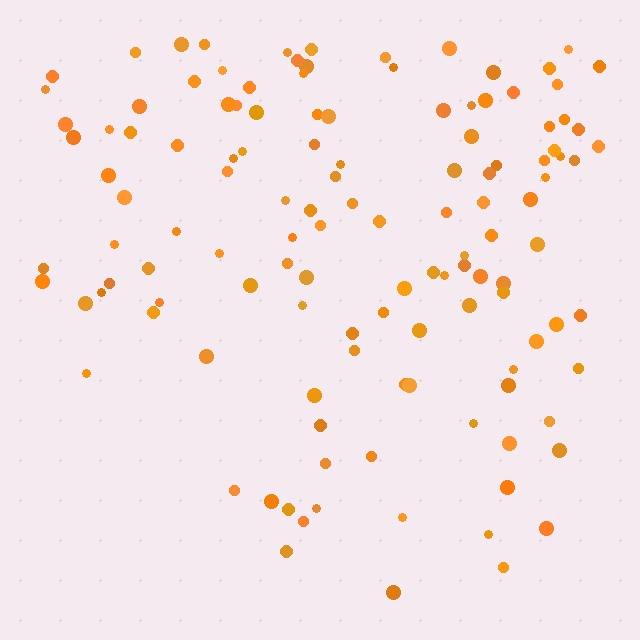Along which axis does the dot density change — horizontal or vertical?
Vertical.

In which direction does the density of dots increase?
From bottom to top, with the top side densest.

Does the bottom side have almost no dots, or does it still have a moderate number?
Still a moderate number, just noticeably fewer than the top.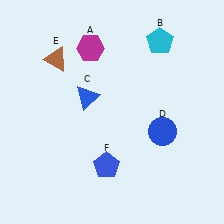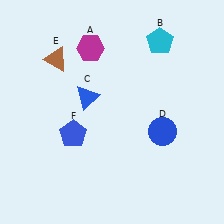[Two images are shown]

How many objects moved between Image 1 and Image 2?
1 object moved between the two images.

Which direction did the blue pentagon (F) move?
The blue pentagon (F) moved left.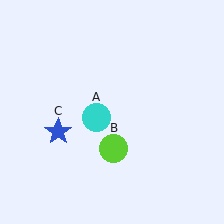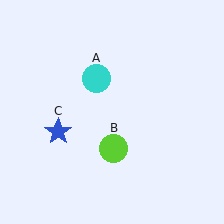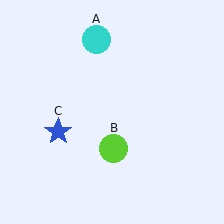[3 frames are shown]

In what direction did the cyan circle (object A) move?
The cyan circle (object A) moved up.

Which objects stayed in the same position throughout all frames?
Lime circle (object B) and blue star (object C) remained stationary.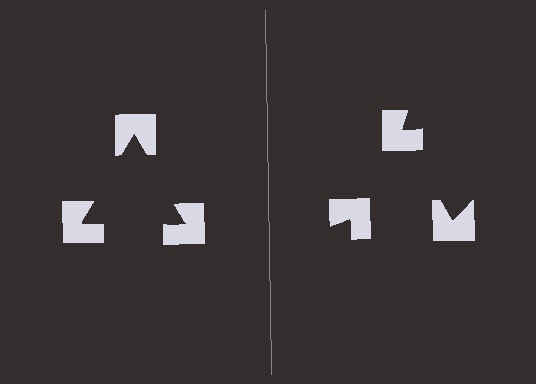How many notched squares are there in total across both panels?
6 — 3 on each side.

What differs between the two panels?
The notched squares are positioned identically on both sides; only the wedge orientations differ. On the left they align to a triangle; on the right they are misaligned.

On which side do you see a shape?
An illusory triangle appears on the left side. On the right side the wedge cuts are rotated, so no coherent shape forms.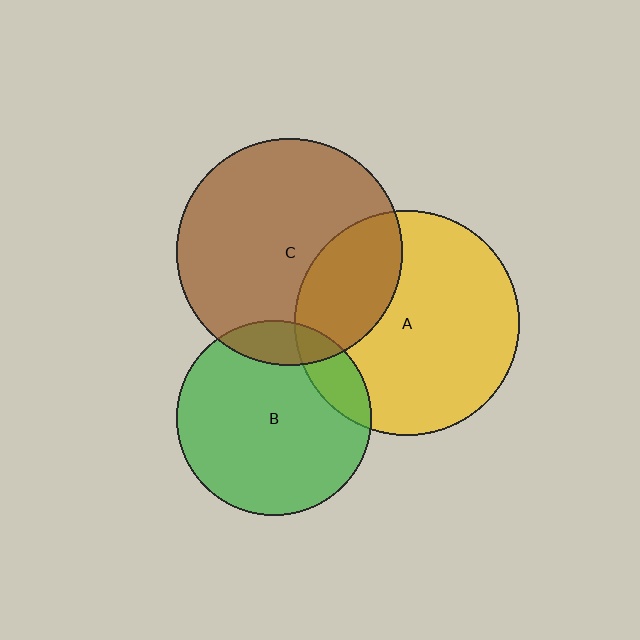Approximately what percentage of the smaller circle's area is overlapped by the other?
Approximately 30%.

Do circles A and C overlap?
Yes.